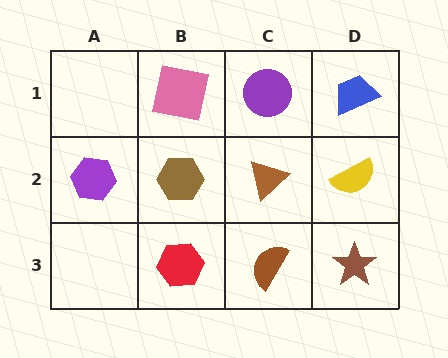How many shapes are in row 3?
3 shapes.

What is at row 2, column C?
A brown triangle.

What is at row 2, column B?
A brown hexagon.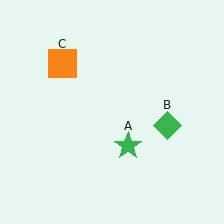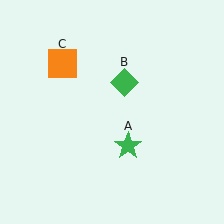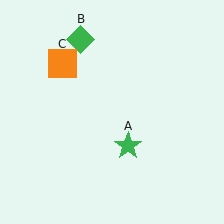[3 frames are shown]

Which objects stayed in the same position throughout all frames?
Green star (object A) and orange square (object C) remained stationary.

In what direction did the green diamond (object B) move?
The green diamond (object B) moved up and to the left.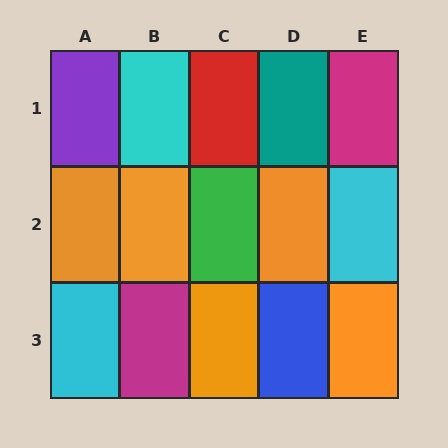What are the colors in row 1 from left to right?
Purple, cyan, red, teal, magenta.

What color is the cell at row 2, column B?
Orange.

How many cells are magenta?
2 cells are magenta.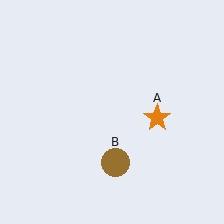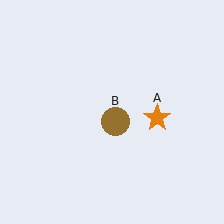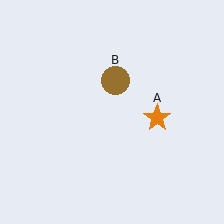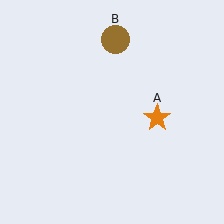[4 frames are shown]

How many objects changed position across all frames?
1 object changed position: brown circle (object B).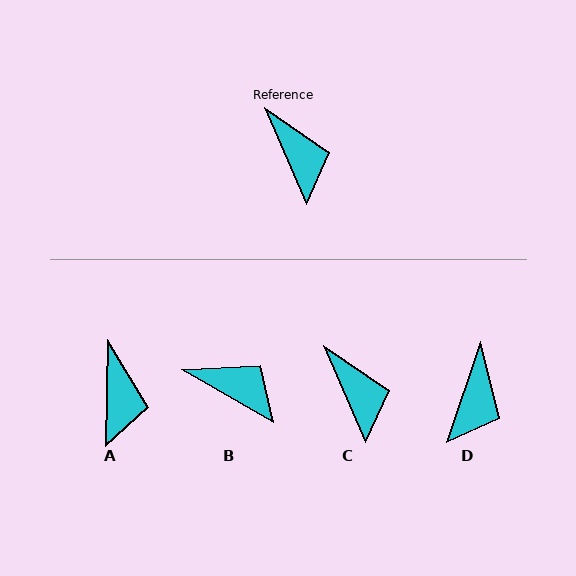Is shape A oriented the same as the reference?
No, it is off by about 25 degrees.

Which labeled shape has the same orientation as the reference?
C.